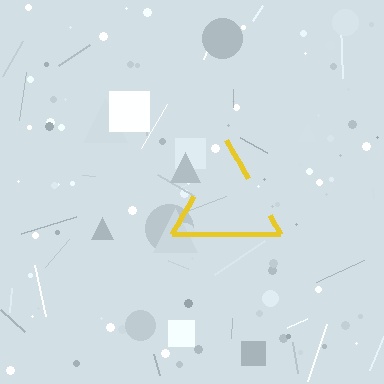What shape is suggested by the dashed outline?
The dashed outline suggests a triangle.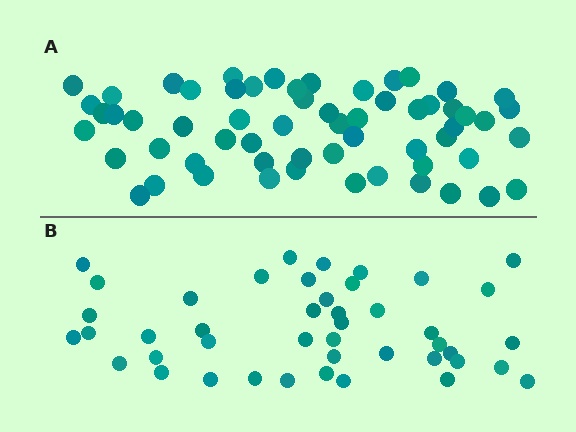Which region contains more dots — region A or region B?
Region A (the top region) has more dots.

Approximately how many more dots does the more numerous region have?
Region A has approximately 15 more dots than region B.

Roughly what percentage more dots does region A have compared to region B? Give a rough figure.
About 35% more.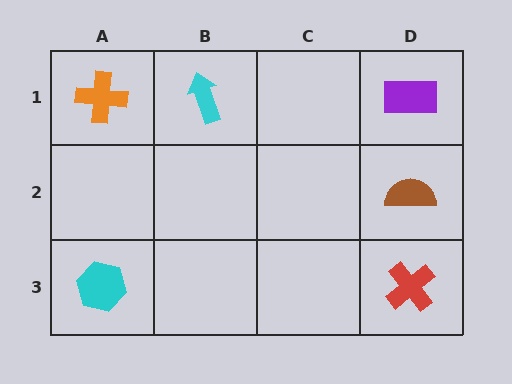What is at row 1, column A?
An orange cross.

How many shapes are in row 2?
1 shape.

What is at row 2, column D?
A brown semicircle.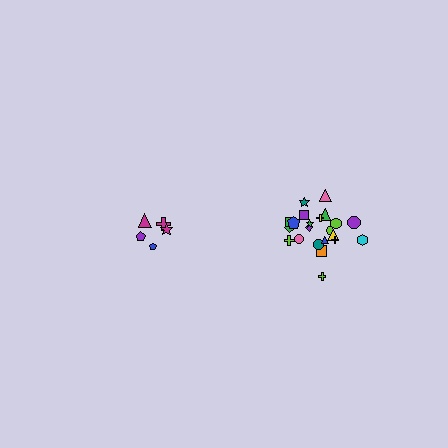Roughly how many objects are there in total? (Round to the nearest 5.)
Roughly 25 objects in total.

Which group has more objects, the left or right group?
The right group.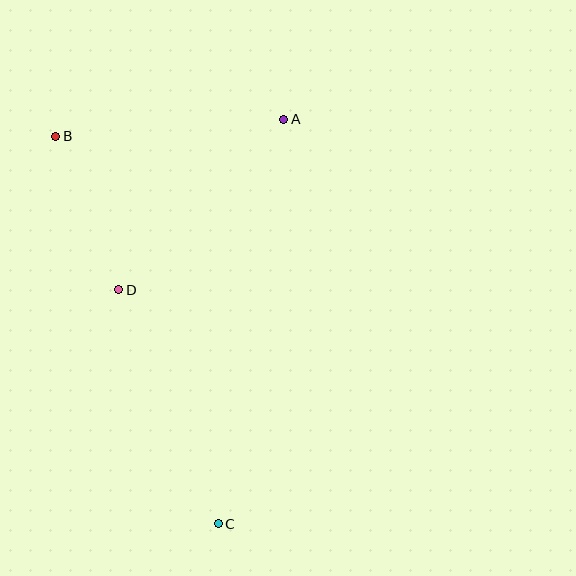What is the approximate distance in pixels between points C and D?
The distance between C and D is approximately 254 pixels.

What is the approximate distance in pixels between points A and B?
The distance between A and B is approximately 229 pixels.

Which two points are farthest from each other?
Points B and C are farthest from each other.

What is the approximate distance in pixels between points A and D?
The distance between A and D is approximately 238 pixels.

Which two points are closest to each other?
Points B and D are closest to each other.